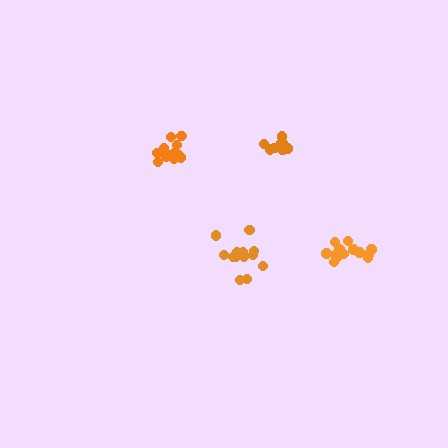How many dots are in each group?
Group 1: 16 dots, Group 2: 14 dots, Group 3: 10 dots, Group 4: 15 dots (55 total).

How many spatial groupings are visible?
There are 4 spatial groupings.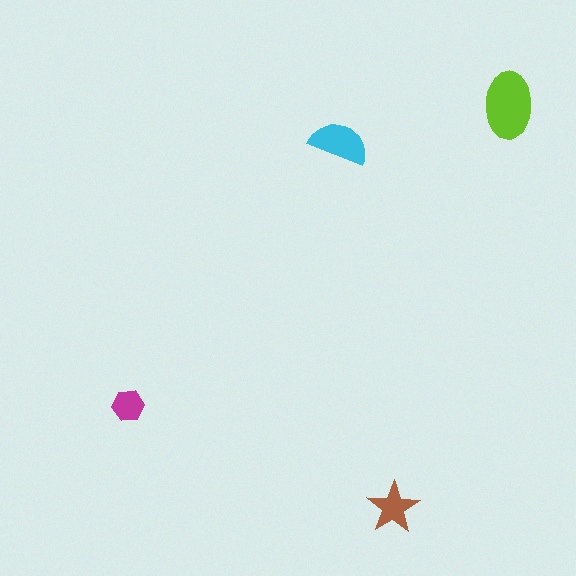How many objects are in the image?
There are 4 objects in the image.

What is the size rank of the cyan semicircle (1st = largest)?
2nd.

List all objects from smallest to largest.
The magenta hexagon, the brown star, the cyan semicircle, the lime ellipse.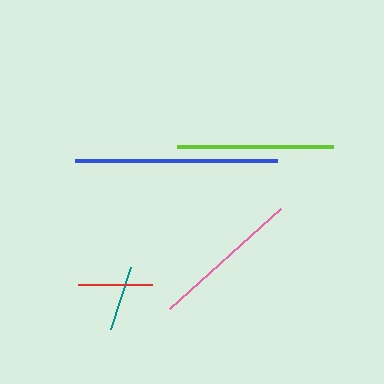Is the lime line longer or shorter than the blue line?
The blue line is longer than the lime line.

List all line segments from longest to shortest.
From longest to shortest: blue, lime, pink, red, teal.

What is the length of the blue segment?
The blue segment is approximately 202 pixels long.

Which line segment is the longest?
The blue line is the longest at approximately 202 pixels.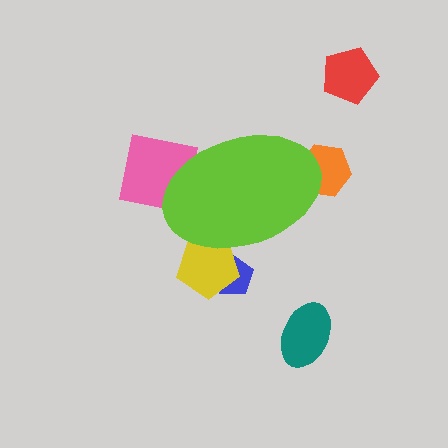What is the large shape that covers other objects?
A lime ellipse.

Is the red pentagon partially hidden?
No, the red pentagon is fully visible.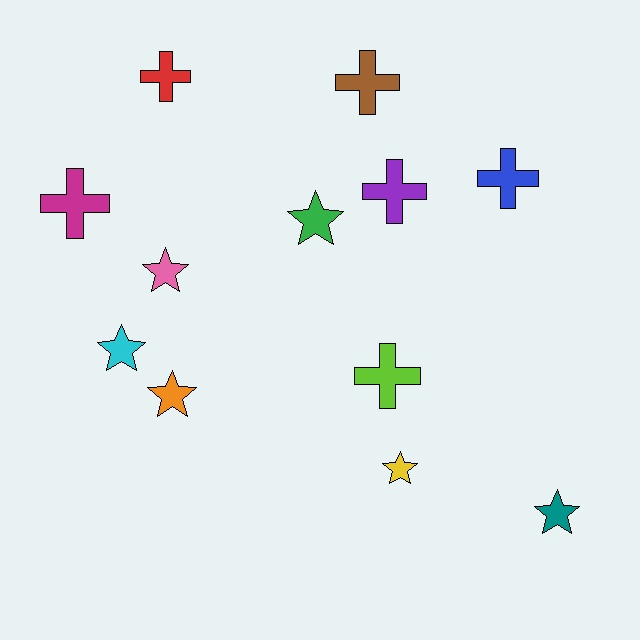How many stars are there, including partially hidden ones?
There are 6 stars.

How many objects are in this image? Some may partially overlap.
There are 12 objects.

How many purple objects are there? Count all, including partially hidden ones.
There is 1 purple object.